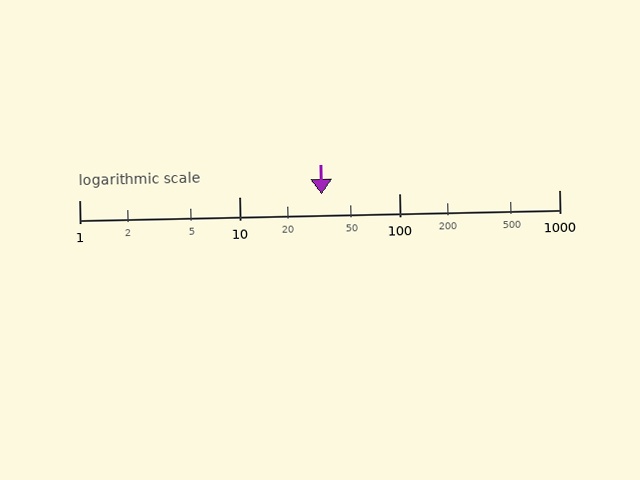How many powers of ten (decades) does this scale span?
The scale spans 3 decades, from 1 to 1000.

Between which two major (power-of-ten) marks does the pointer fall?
The pointer is between 10 and 100.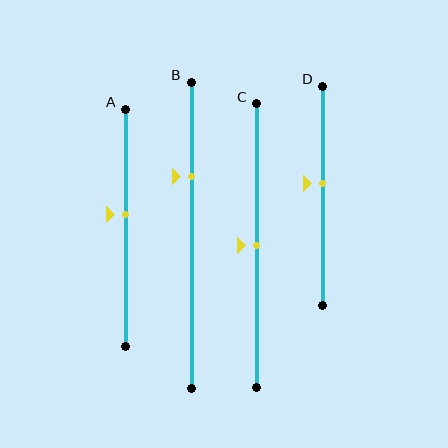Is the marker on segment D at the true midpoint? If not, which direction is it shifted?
No, the marker on segment D is shifted upward by about 6% of the segment length.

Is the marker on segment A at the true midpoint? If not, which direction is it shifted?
No, the marker on segment A is shifted upward by about 6% of the segment length.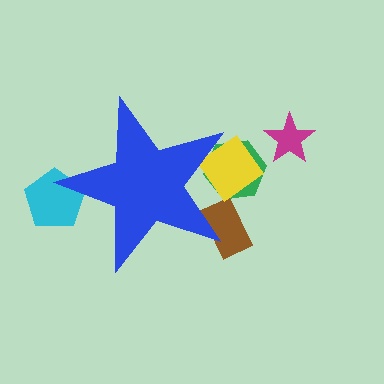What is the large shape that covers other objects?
A blue star.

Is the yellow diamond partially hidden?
Yes, the yellow diamond is partially hidden behind the blue star.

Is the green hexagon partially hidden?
Yes, the green hexagon is partially hidden behind the blue star.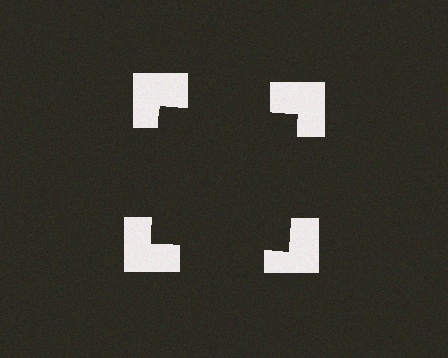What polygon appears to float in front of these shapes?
An illusory square — its edges are inferred from the aligned wedge cuts in the notched squares, not physically drawn.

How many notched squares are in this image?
There are 4 — one at each vertex of the illusory square.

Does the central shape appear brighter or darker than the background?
It typically appears slightly darker than the background, even though no actual brightness change is drawn.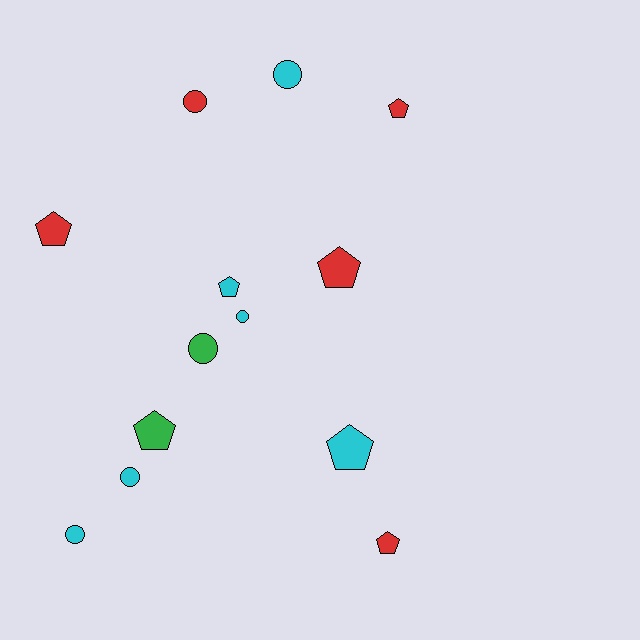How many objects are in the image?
There are 13 objects.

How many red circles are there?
There is 1 red circle.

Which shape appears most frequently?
Pentagon, with 7 objects.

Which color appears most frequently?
Cyan, with 6 objects.